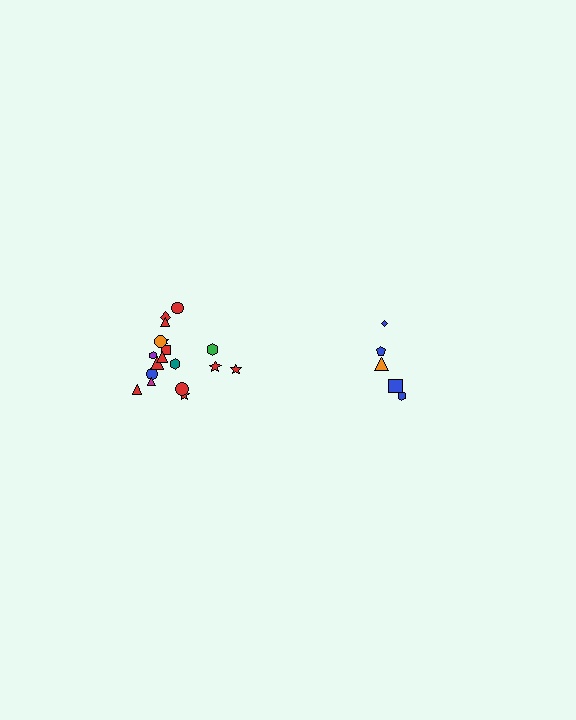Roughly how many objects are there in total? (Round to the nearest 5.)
Roughly 25 objects in total.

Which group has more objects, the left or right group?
The left group.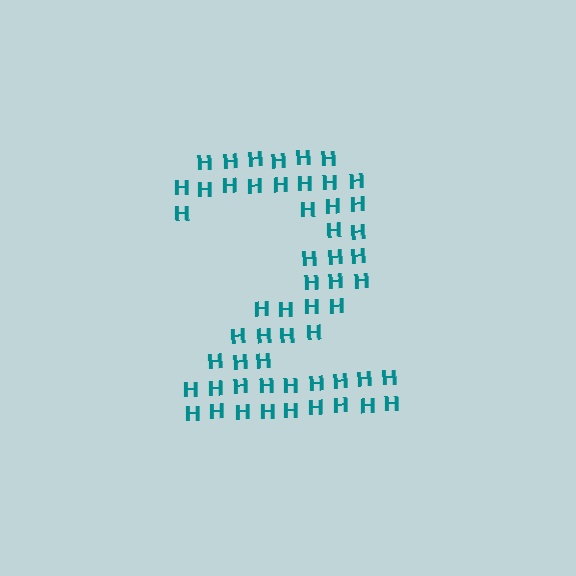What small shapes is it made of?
It is made of small letter H's.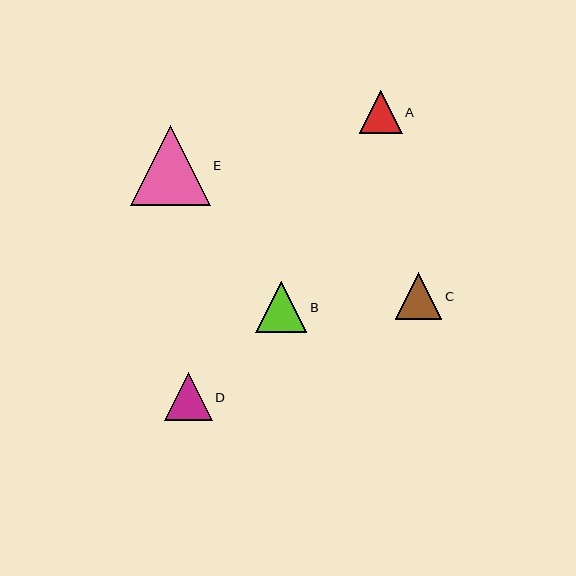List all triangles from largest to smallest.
From largest to smallest: E, B, D, C, A.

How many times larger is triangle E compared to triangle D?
Triangle E is approximately 1.7 times the size of triangle D.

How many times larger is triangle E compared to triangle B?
Triangle E is approximately 1.6 times the size of triangle B.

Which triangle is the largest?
Triangle E is the largest with a size of approximately 80 pixels.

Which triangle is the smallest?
Triangle A is the smallest with a size of approximately 43 pixels.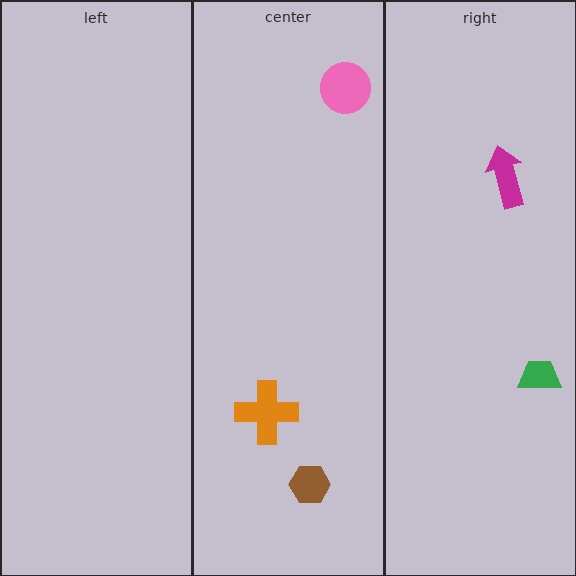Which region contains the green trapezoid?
The right region.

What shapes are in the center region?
The brown hexagon, the orange cross, the pink circle.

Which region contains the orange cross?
The center region.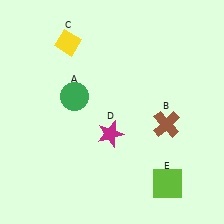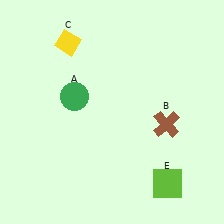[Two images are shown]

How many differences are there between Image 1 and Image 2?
There is 1 difference between the two images.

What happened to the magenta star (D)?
The magenta star (D) was removed in Image 2. It was in the bottom-left area of Image 1.